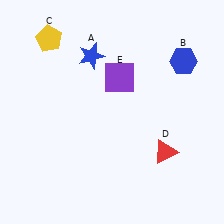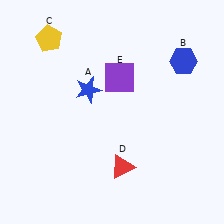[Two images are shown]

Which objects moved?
The objects that moved are: the blue star (A), the red triangle (D).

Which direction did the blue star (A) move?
The blue star (A) moved down.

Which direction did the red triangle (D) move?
The red triangle (D) moved left.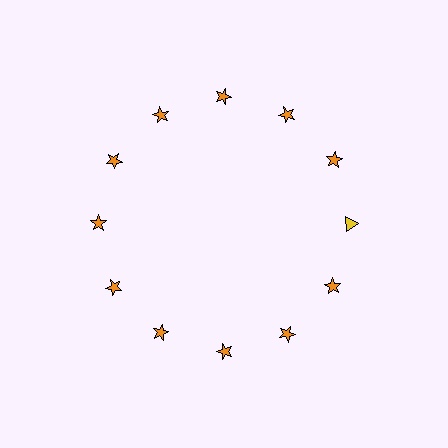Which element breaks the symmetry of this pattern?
The yellow triangle at roughly the 3 o'clock position breaks the symmetry. All other shapes are orange stars.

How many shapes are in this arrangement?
There are 12 shapes arranged in a ring pattern.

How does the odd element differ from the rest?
It differs in both color (yellow instead of orange) and shape (triangle instead of star).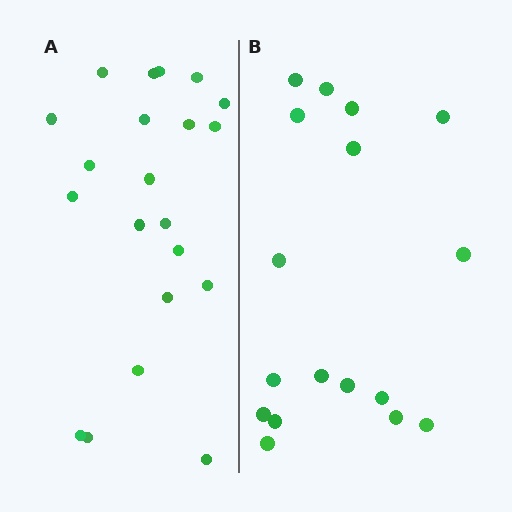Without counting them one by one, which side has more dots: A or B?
Region A (the left region) has more dots.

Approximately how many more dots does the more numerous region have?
Region A has about 4 more dots than region B.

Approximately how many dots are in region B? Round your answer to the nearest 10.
About 20 dots. (The exact count is 17, which rounds to 20.)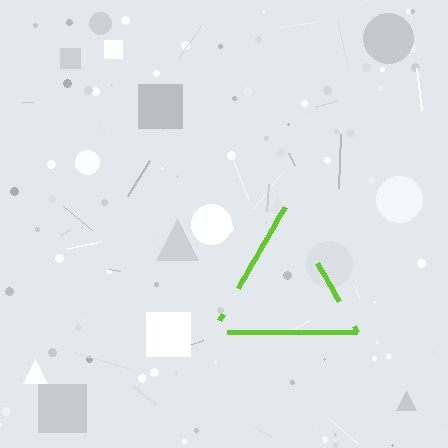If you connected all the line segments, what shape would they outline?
They would outline a triangle.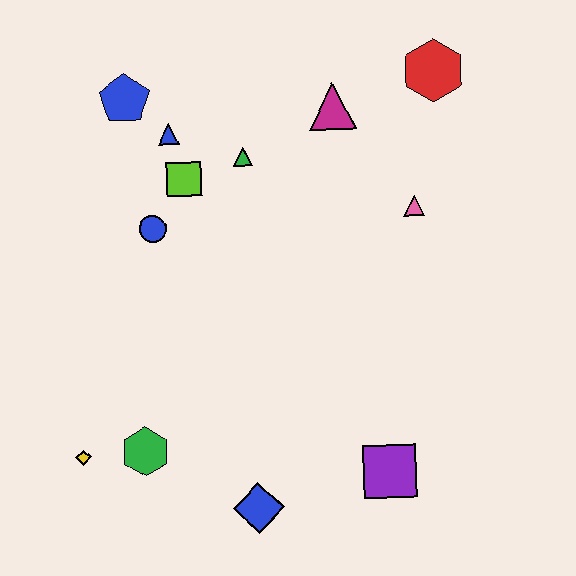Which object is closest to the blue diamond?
The green hexagon is closest to the blue diamond.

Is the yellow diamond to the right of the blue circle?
No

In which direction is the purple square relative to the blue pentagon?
The purple square is below the blue pentagon.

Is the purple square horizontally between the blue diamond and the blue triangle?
No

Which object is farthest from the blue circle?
The purple square is farthest from the blue circle.